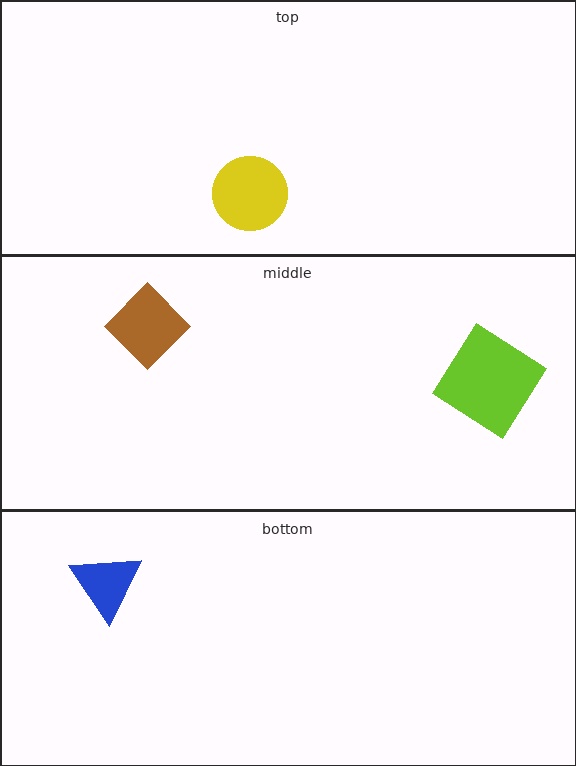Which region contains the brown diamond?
The middle region.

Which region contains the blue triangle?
The bottom region.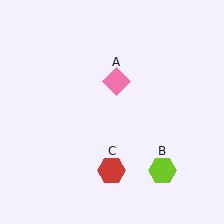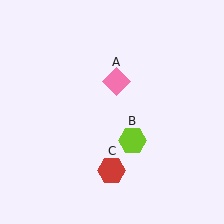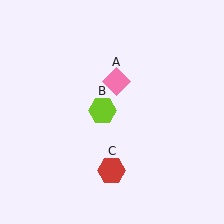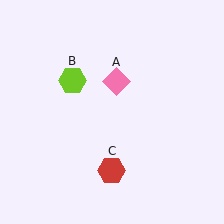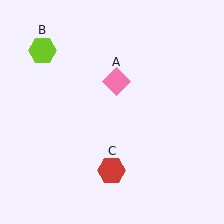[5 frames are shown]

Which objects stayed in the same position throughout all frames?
Pink diamond (object A) and red hexagon (object C) remained stationary.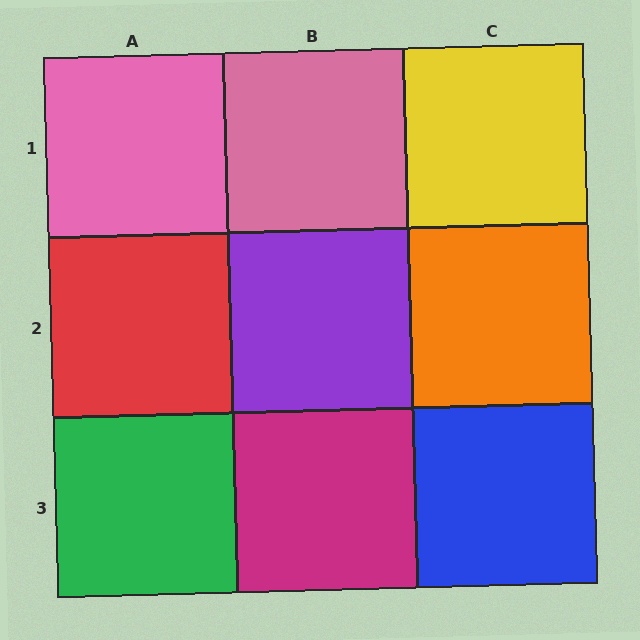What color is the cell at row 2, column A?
Red.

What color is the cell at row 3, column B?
Magenta.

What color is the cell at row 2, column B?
Purple.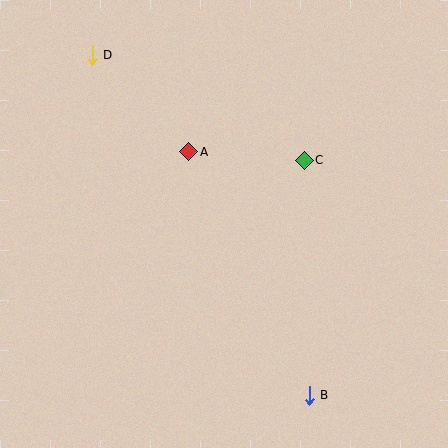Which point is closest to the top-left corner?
Point D is closest to the top-left corner.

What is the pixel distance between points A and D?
The distance between A and D is 137 pixels.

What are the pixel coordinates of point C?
Point C is at (304, 160).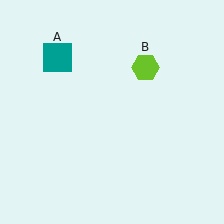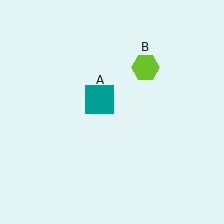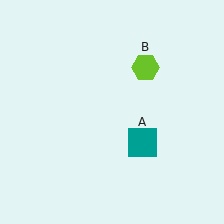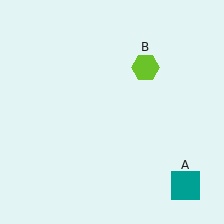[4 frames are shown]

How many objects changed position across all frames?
1 object changed position: teal square (object A).